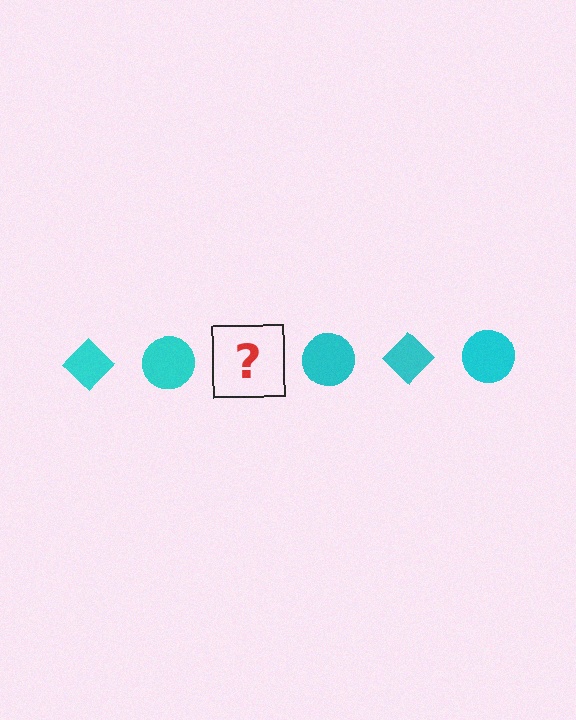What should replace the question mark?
The question mark should be replaced with a cyan diamond.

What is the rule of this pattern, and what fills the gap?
The rule is that the pattern cycles through diamond, circle shapes in cyan. The gap should be filled with a cyan diamond.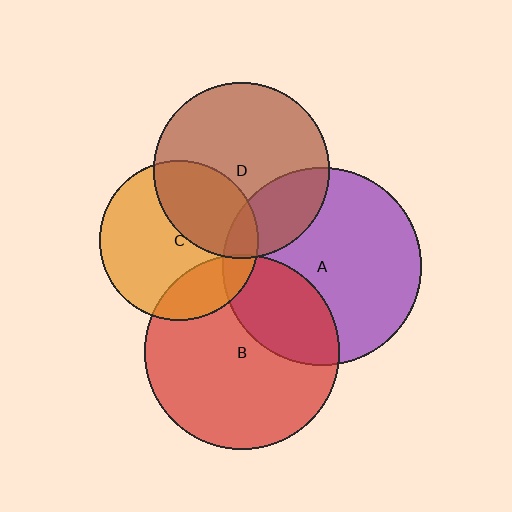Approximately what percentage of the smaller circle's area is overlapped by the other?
Approximately 10%.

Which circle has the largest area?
Circle A (purple).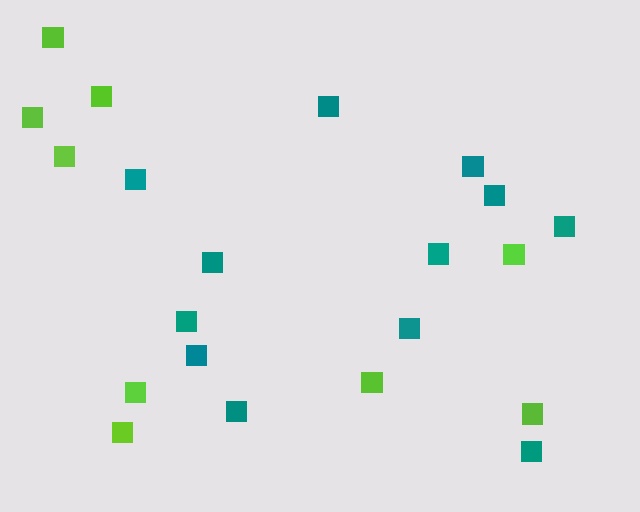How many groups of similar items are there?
There are 2 groups: one group of teal squares (12) and one group of lime squares (9).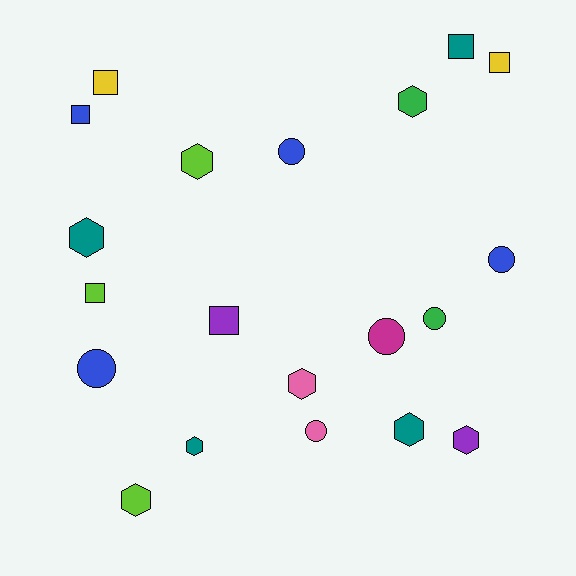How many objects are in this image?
There are 20 objects.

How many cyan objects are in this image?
There are no cyan objects.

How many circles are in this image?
There are 6 circles.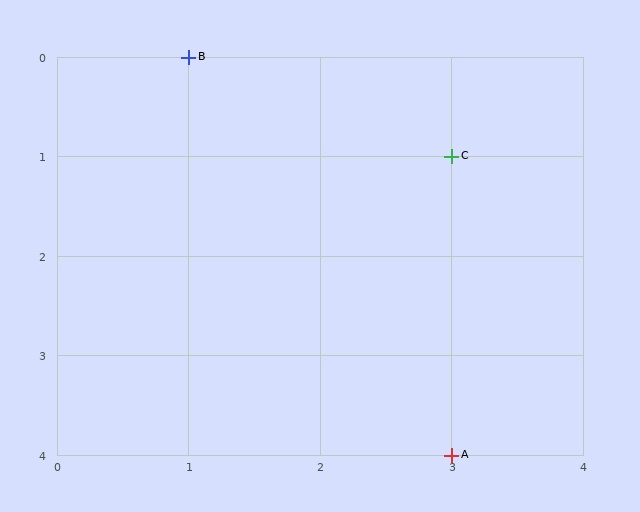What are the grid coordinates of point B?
Point B is at grid coordinates (1, 0).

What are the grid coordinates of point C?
Point C is at grid coordinates (3, 1).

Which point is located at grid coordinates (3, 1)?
Point C is at (3, 1).